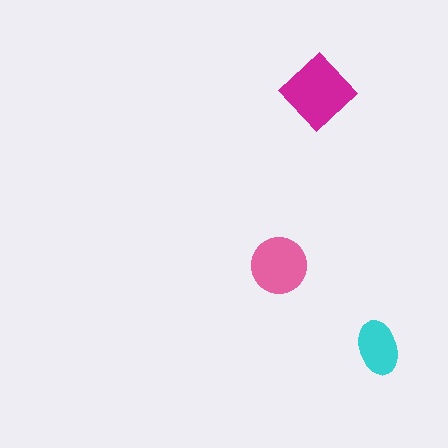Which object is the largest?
The magenta diamond.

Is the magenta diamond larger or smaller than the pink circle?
Larger.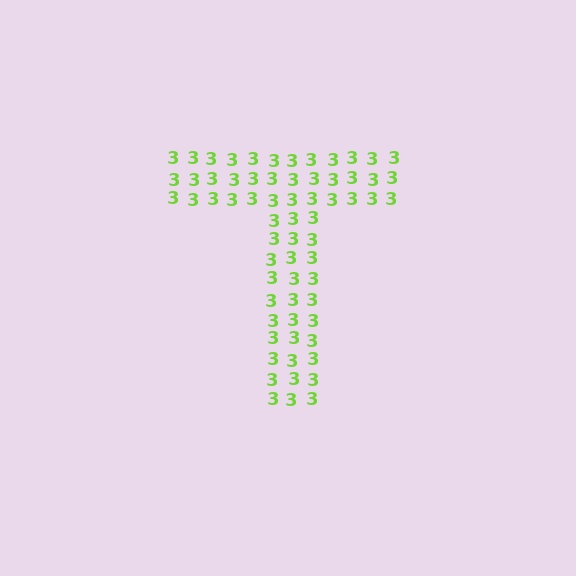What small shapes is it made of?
It is made of small digit 3's.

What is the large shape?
The large shape is the letter T.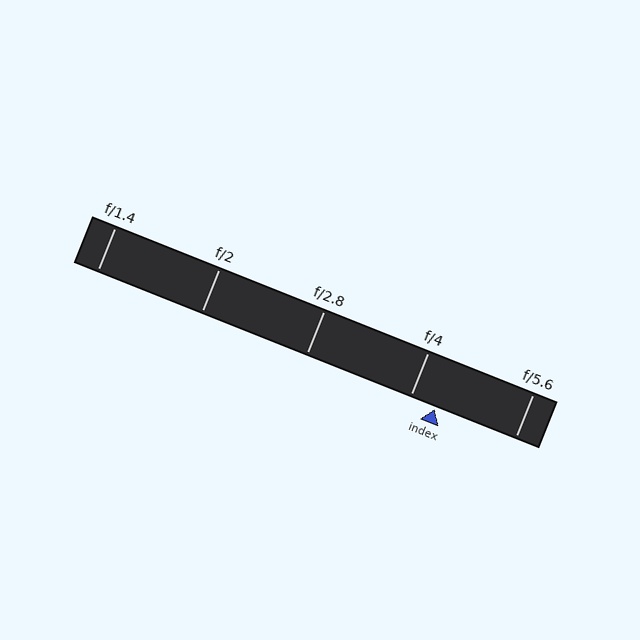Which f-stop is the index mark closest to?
The index mark is closest to f/4.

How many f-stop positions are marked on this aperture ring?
There are 5 f-stop positions marked.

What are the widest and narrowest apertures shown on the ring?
The widest aperture shown is f/1.4 and the narrowest is f/5.6.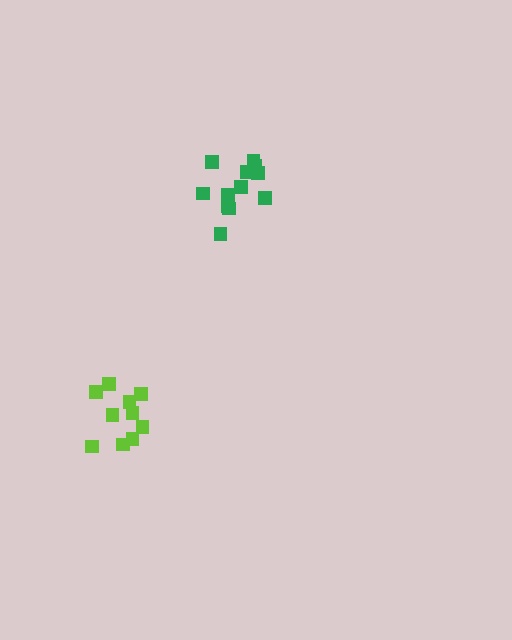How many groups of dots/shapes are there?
There are 2 groups.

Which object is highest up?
The green cluster is topmost.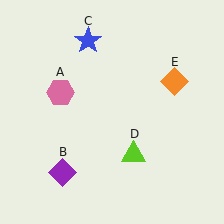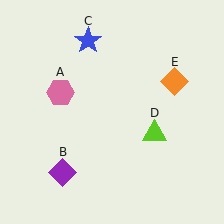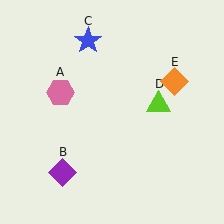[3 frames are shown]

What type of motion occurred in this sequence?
The lime triangle (object D) rotated counterclockwise around the center of the scene.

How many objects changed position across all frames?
1 object changed position: lime triangle (object D).